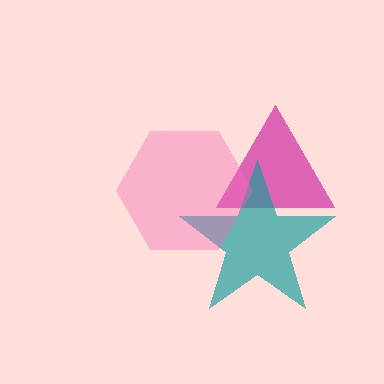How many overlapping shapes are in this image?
There are 3 overlapping shapes in the image.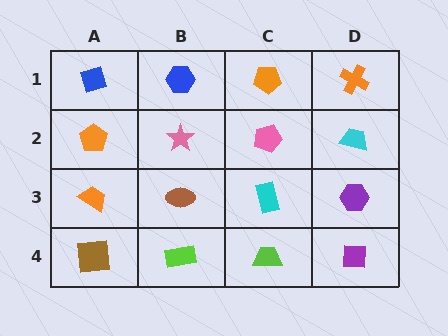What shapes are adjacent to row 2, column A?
A blue diamond (row 1, column A), an orange trapezoid (row 3, column A), a pink star (row 2, column B).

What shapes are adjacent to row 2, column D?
An orange cross (row 1, column D), a purple hexagon (row 3, column D), a pink pentagon (row 2, column C).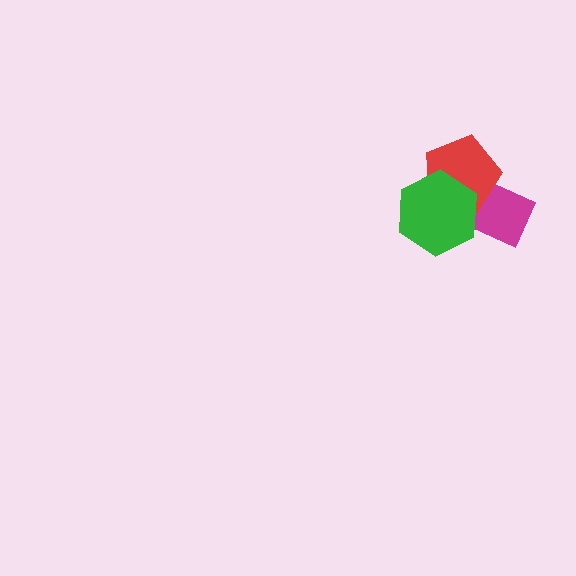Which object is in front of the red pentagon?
The green hexagon is in front of the red pentagon.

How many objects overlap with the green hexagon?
2 objects overlap with the green hexagon.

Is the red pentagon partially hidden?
Yes, it is partially covered by another shape.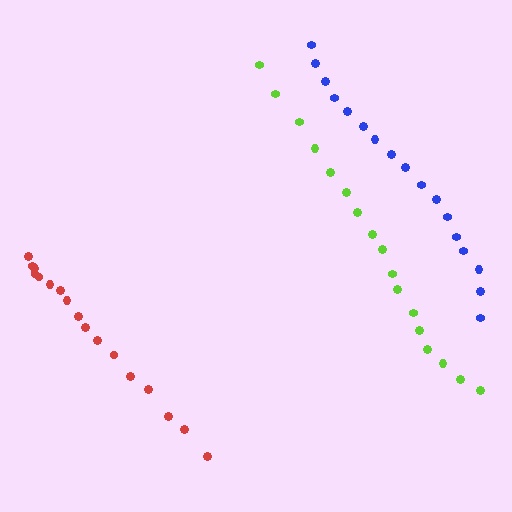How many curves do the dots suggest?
There are 3 distinct paths.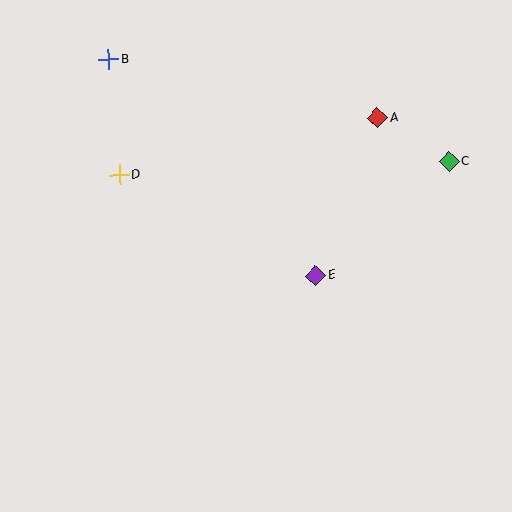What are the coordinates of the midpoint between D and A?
The midpoint between D and A is at (248, 147).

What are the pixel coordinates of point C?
Point C is at (449, 162).